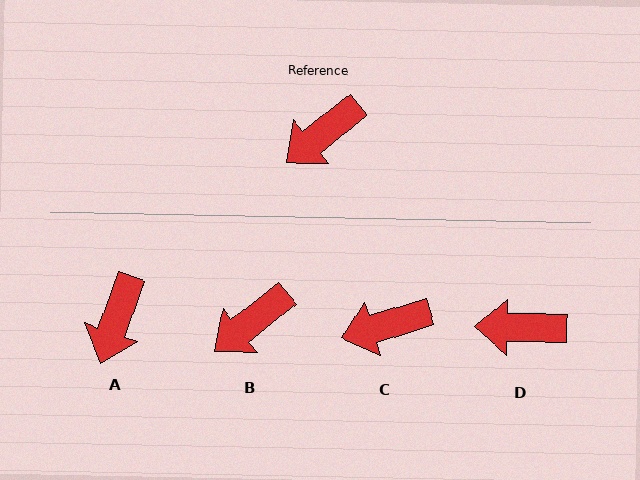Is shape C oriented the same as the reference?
No, it is off by about 22 degrees.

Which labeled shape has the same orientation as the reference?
B.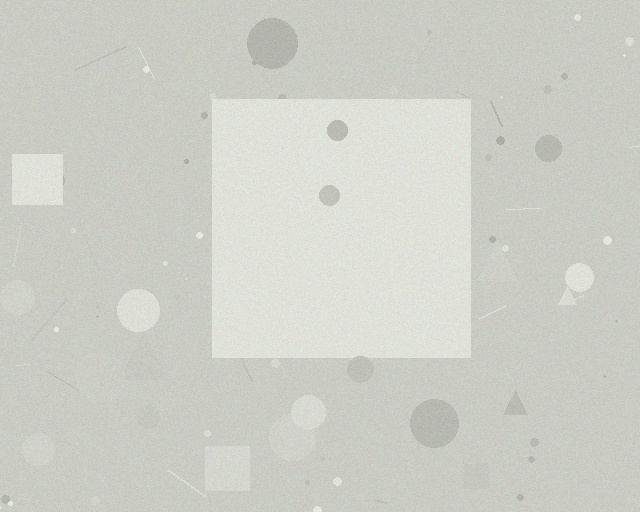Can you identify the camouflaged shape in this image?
The camouflaged shape is a square.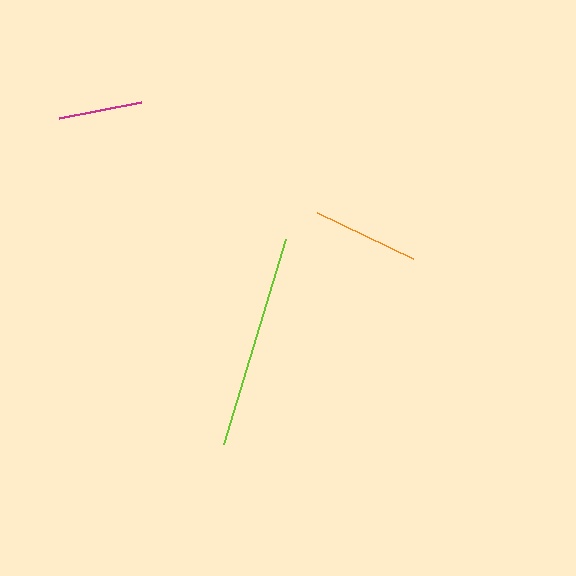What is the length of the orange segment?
The orange segment is approximately 107 pixels long.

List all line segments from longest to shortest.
From longest to shortest: lime, orange, magenta.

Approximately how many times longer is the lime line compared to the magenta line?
The lime line is approximately 2.6 times the length of the magenta line.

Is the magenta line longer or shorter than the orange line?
The orange line is longer than the magenta line.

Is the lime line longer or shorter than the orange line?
The lime line is longer than the orange line.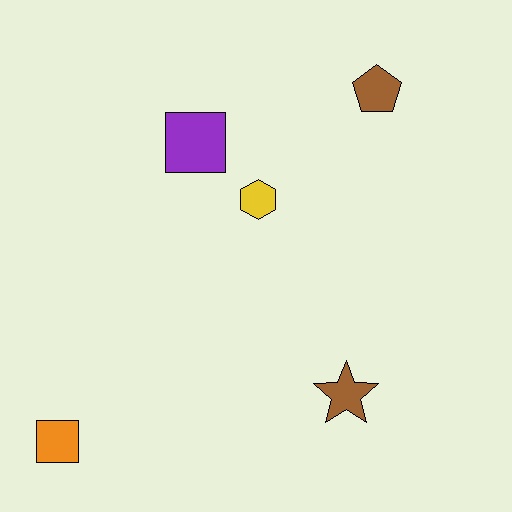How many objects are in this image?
There are 5 objects.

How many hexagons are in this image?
There is 1 hexagon.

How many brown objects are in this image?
There are 2 brown objects.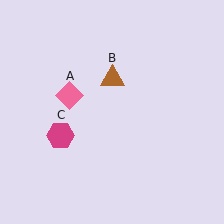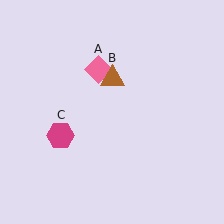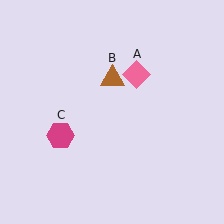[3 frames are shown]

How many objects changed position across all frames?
1 object changed position: pink diamond (object A).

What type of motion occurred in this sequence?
The pink diamond (object A) rotated clockwise around the center of the scene.